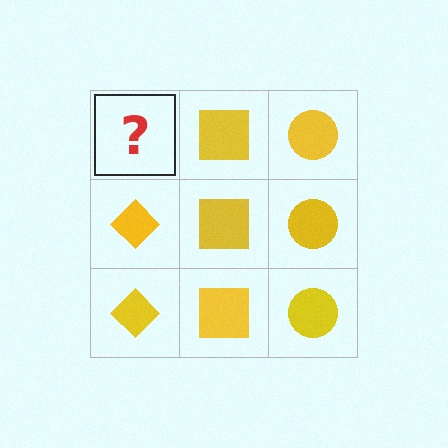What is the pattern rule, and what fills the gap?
The rule is that each column has a consistent shape. The gap should be filled with a yellow diamond.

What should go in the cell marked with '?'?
The missing cell should contain a yellow diamond.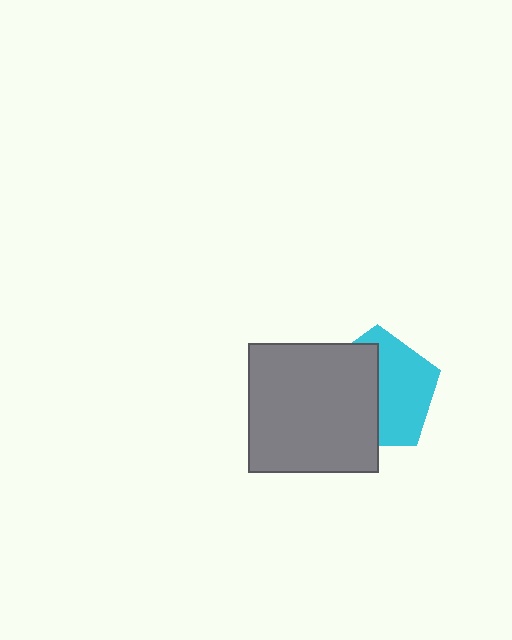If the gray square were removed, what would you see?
You would see the complete cyan pentagon.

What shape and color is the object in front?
The object in front is a gray square.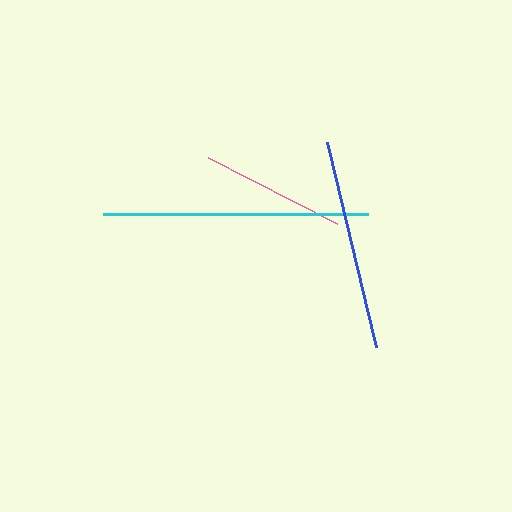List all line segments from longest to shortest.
From longest to shortest: cyan, blue, pink.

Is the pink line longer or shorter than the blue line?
The blue line is longer than the pink line.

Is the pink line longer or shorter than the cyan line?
The cyan line is longer than the pink line.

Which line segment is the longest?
The cyan line is the longest at approximately 265 pixels.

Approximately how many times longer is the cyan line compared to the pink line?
The cyan line is approximately 1.8 times the length of the pink line.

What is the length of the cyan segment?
The cyan segment is approximately 265 pixels long.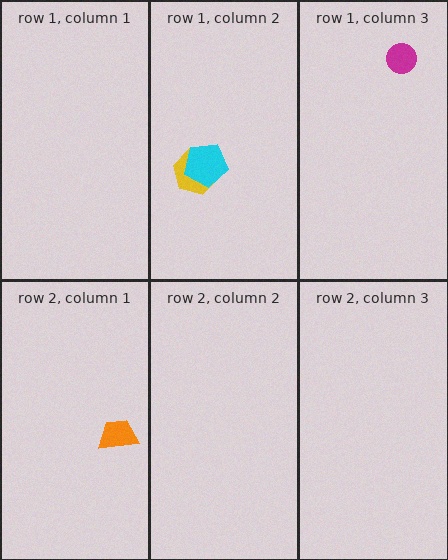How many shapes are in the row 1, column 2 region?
3.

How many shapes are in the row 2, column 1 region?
1.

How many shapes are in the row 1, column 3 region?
1.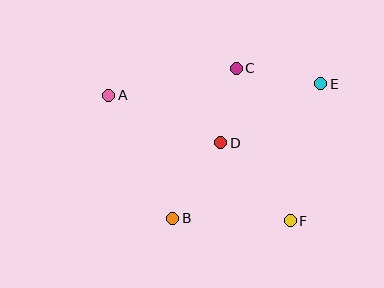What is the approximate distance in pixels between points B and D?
The distance between B and D is approximately 89 pixels.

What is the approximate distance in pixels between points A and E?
The distance between A and E is approximately 212 pixels.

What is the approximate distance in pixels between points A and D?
The distance between A and D is approximately 122 pixels.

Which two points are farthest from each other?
Points A and F are farthest from each other.